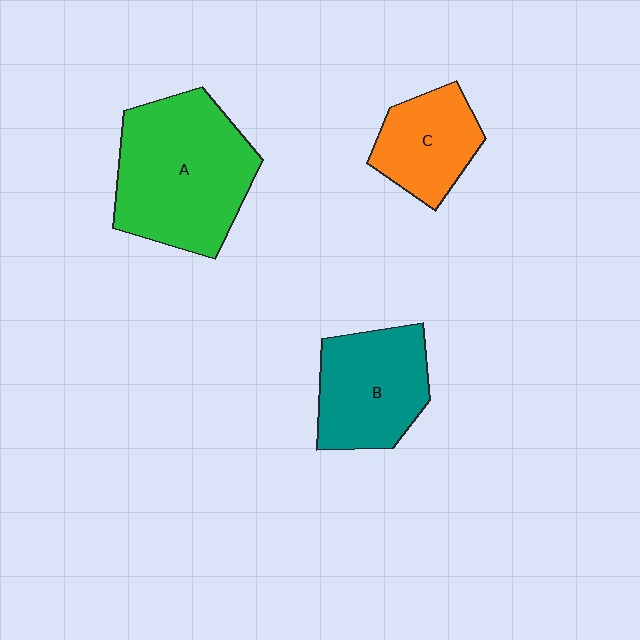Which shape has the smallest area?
Shape C (orange).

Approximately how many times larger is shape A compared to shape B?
Approximately 1.5 times.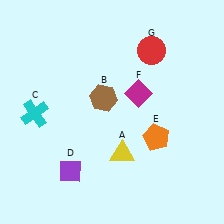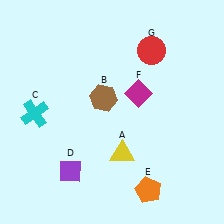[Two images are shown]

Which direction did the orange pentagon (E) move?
The orange pentagon (E) moved down.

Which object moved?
The orange pentagon (E) moved down.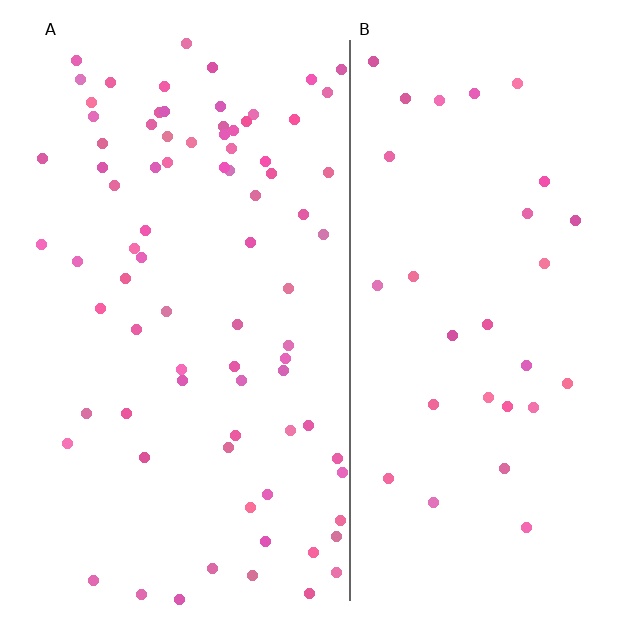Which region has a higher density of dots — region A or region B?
A (the left).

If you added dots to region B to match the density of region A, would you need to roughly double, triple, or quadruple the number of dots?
Approximately triple.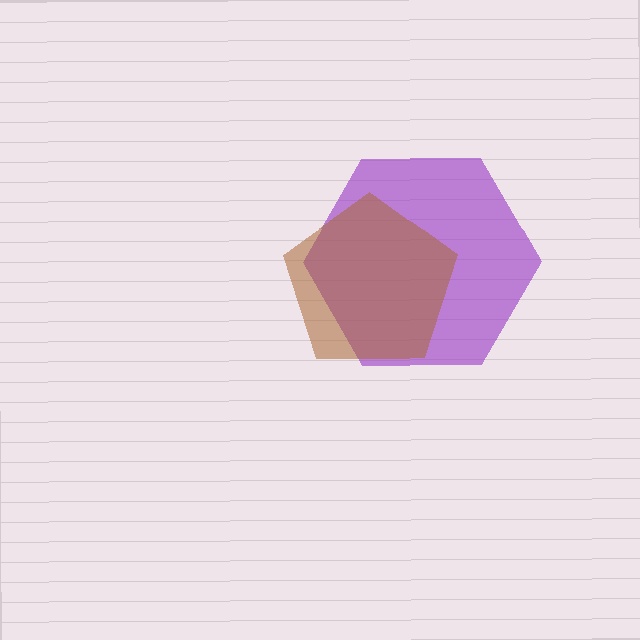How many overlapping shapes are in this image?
There are 2 overlapping shapes in the image.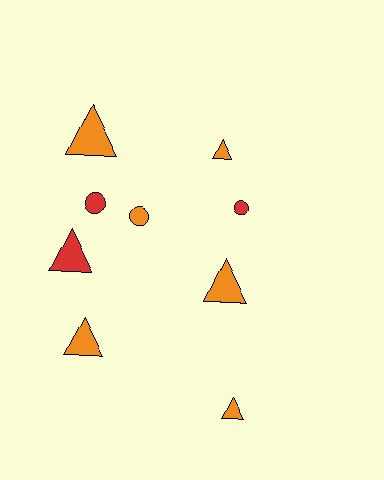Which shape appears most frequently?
Triangle, with 6 objects.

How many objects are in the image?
There are 9 objects.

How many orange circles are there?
There is 1 orange circle.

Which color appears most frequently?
Orange, with 6 objects.